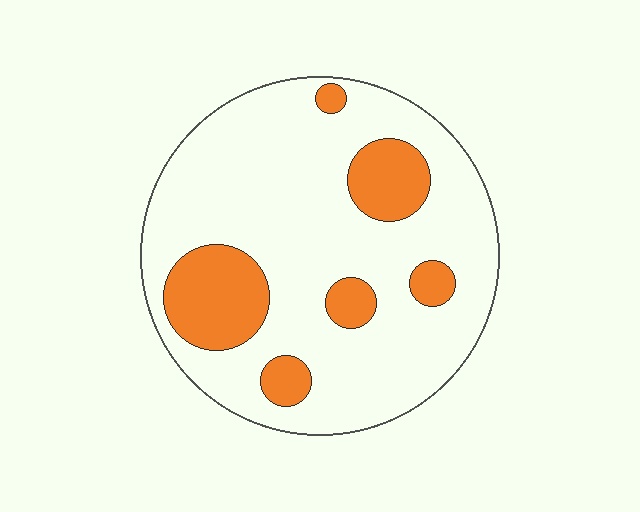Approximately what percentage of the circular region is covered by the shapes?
Approximately 20%.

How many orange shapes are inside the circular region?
6.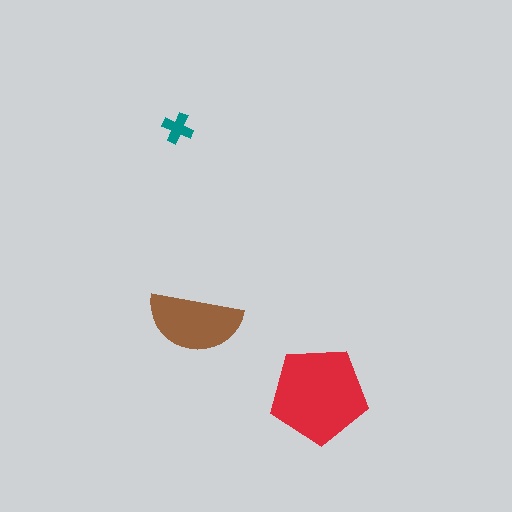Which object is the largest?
The red pentagon.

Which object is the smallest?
The teal cross.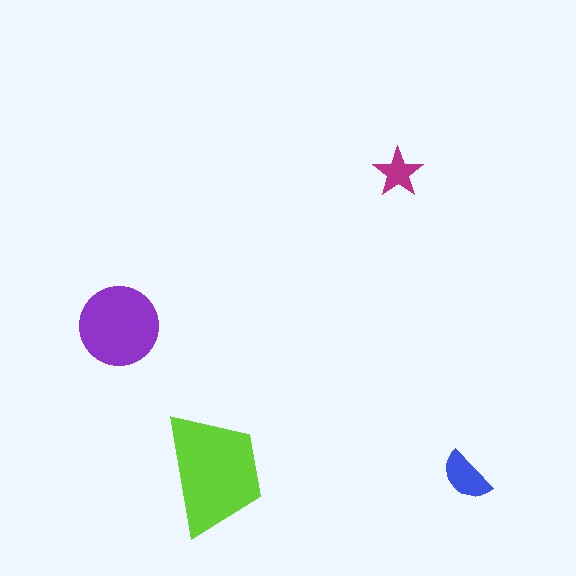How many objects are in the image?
There are 4 objects in the image.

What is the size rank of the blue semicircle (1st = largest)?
3rd.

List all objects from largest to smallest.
The lime trapezoid, the purple circle, the blue semicircle, the magenta star.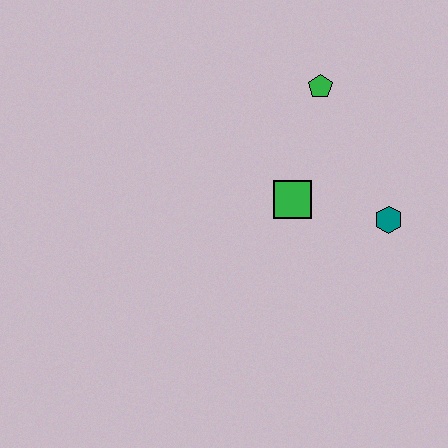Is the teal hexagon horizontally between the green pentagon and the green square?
No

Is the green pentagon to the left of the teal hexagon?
Yes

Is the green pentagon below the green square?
No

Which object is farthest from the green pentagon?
The teal hexagon is farthest from the green pentagon.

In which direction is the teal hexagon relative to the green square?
The teal hexagon is to the right of the green square.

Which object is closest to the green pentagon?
The green square is closest to the green pentagon.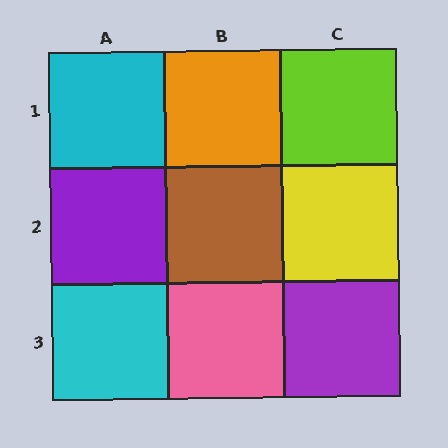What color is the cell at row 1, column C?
Lime.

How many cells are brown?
1 cell is brown.